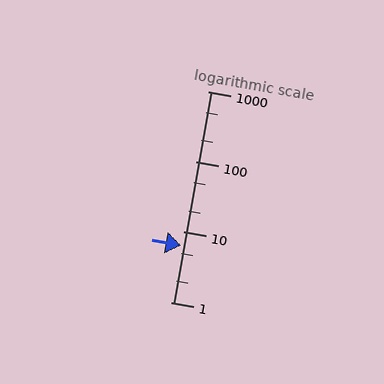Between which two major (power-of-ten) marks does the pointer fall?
The pointer is between 1 and 10.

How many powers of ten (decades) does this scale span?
The scale spans 3 decades, from 1 to 1000.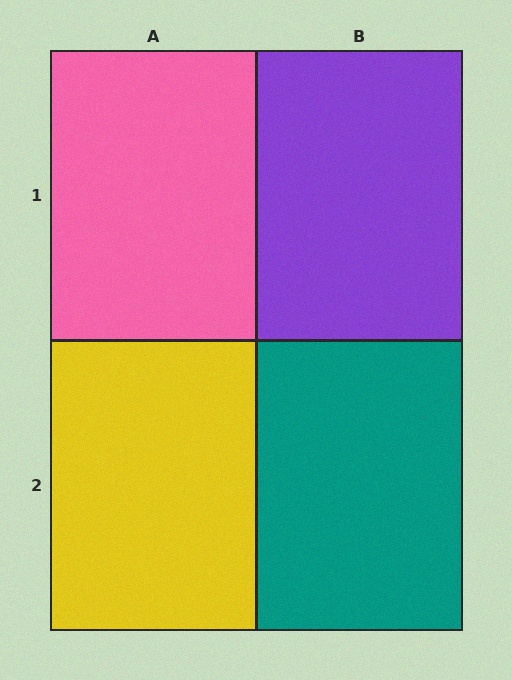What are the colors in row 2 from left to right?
Yellow, teal.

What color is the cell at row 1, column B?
Purple.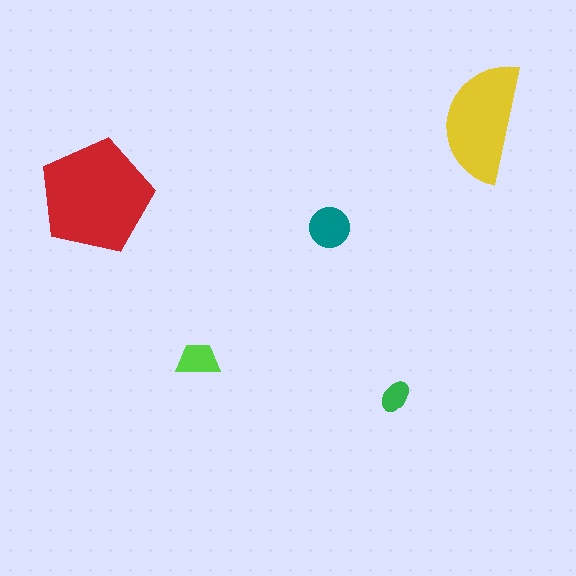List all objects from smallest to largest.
The green ellipse, the lime trapezoid, the teal circle, the yellow semicircle, the red pentagon.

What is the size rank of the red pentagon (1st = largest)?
1st.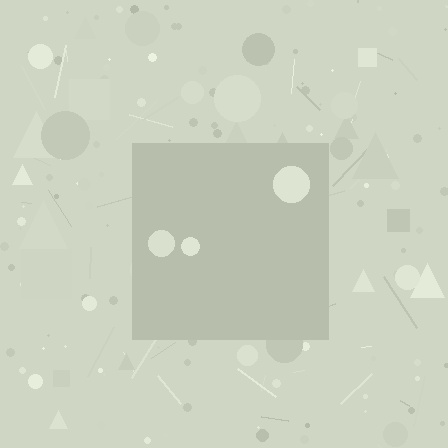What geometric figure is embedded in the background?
A square is embedded in the background.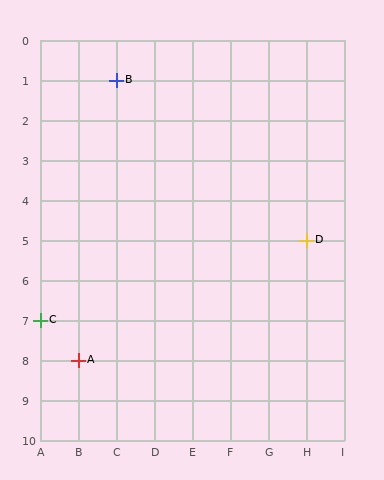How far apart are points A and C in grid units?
Points A and C are 1 column and 1 row apart (about 1.4 grid units diagonally).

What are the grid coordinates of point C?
Point C is at grid coordinates (A, 7).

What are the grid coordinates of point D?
Point D is at grid coordinates (H, 5).